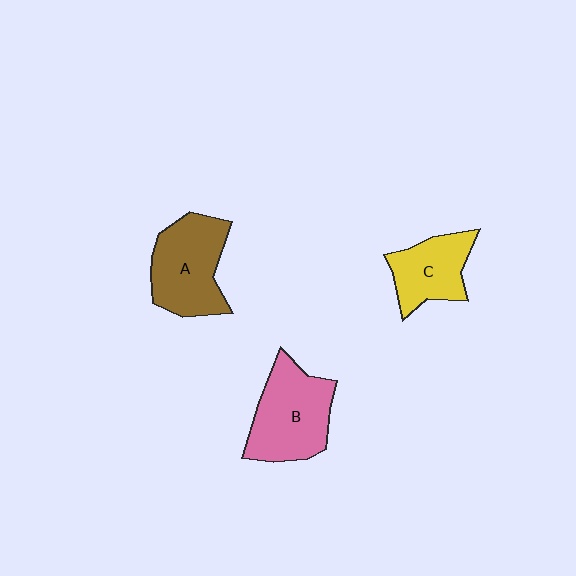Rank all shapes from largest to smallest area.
From largest to smallest: B (pink), A (brown), C (yellow).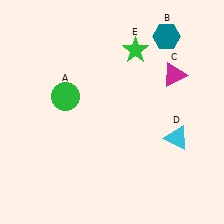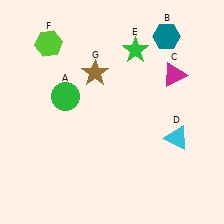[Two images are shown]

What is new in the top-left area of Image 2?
A brown star (G) was added in the top-left area of Image 2.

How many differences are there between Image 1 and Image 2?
There are 2 differences between the two images.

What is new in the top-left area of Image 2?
A lime hexagon (F) was added in the top-left area of Image 2.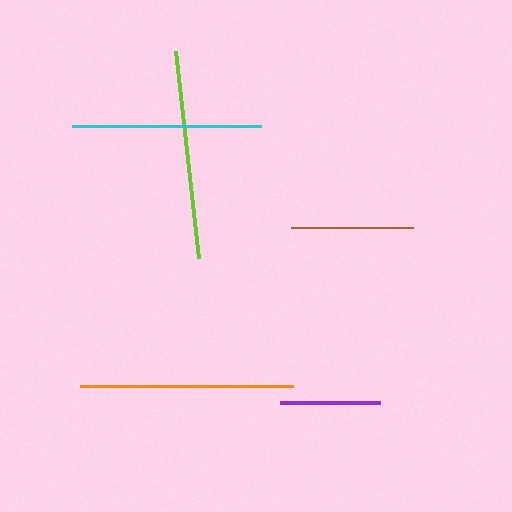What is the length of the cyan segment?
The cyan segment is approximately 189 pixels long.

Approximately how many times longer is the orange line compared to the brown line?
The orange line is approximately 1.7 times the length of the brown line.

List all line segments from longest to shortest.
From longest to shortest: orange, lime, cyan, brown, purple.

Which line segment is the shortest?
The purple line is the shortest at approximately 100 pixels.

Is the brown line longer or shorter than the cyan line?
The cyan line is longer than the brown line.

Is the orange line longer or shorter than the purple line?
The orange line is longer than the purple line.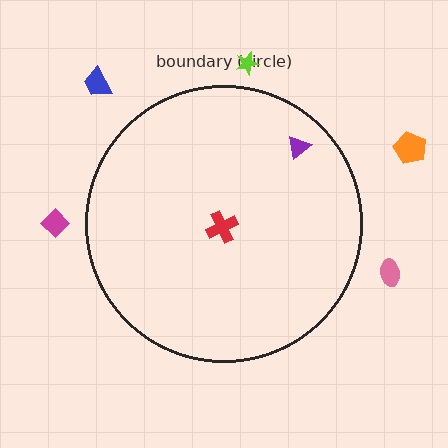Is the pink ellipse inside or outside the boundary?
Outside.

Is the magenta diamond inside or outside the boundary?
Outside.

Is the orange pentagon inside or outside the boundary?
Outside.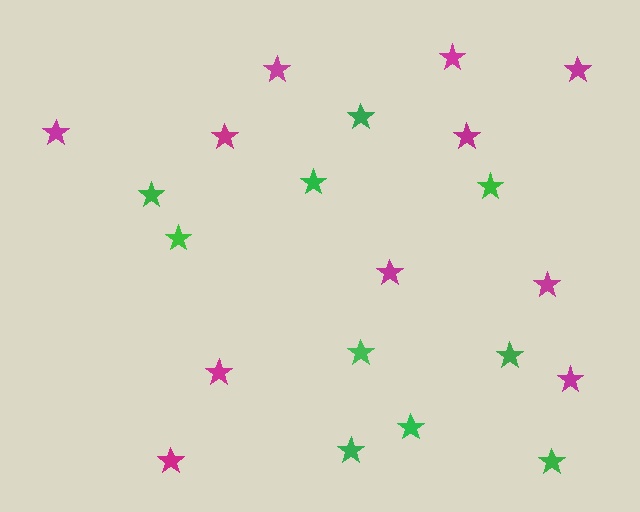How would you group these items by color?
There are 2 groups: one group of green stars (10) and one group of magenta stars (11).